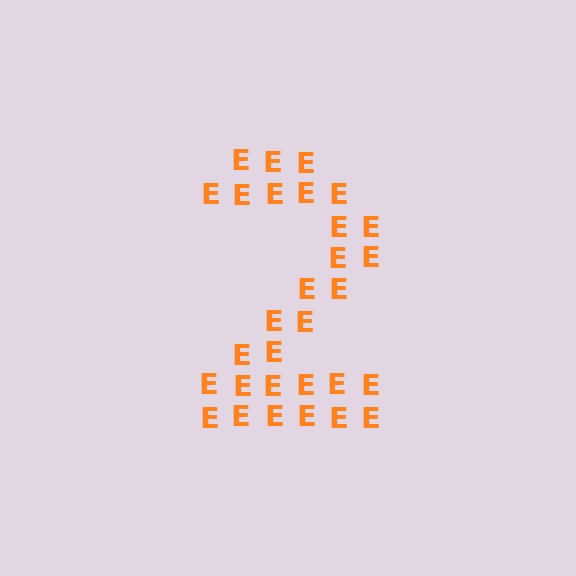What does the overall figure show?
The overall figure shows the digit 2.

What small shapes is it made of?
It is made of small letter E's.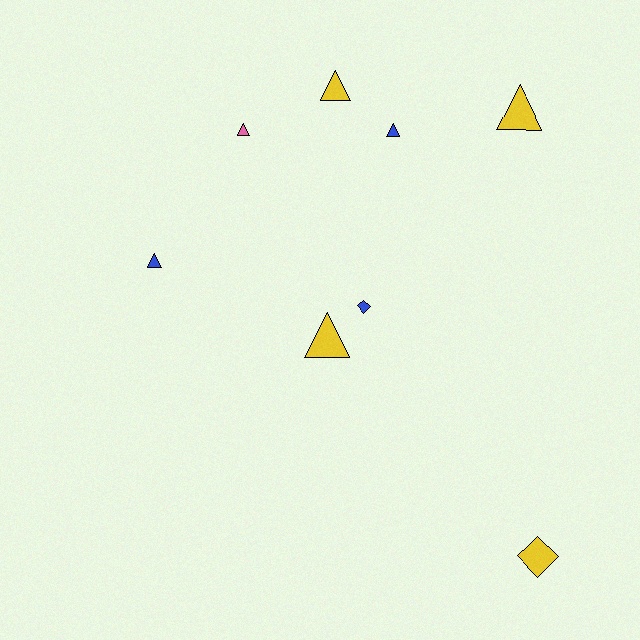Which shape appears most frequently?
Triangle, with 6 objects.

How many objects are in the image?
There are 8 objects.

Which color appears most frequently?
Yellow, with 4 objects.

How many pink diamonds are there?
There are no pink diamonds.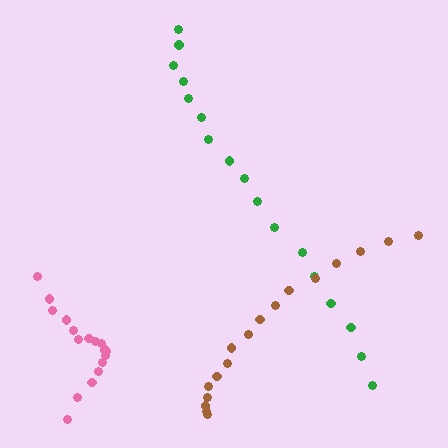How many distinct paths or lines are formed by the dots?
There are 3 distinct paths.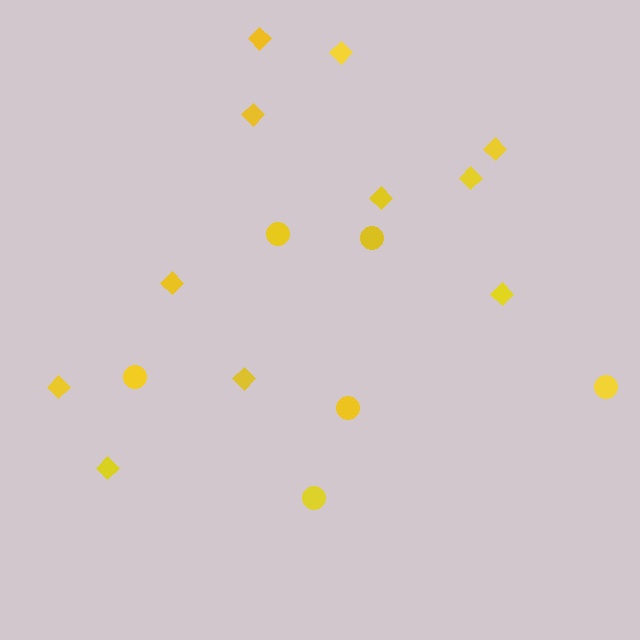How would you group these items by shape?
There are 2 groups: one group of diamonds (11) and one group of circles (6).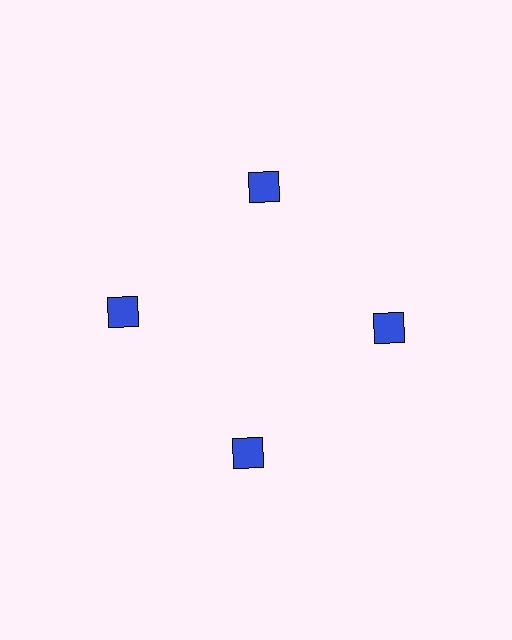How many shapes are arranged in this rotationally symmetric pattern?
There are 4 shapes, arranged in 4 groups of 1.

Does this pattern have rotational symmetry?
Yes, this pattern has 4-fold rotational symmetry. It looks the same after rotating 90 degrees around the center.